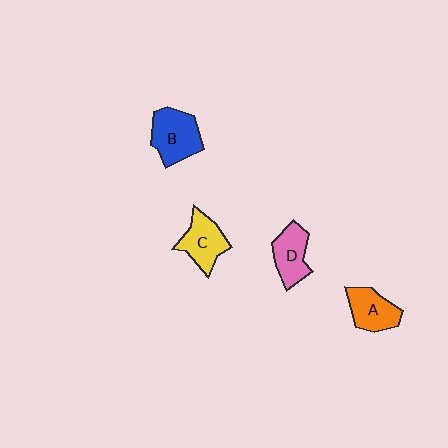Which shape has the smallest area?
Shape D (pink).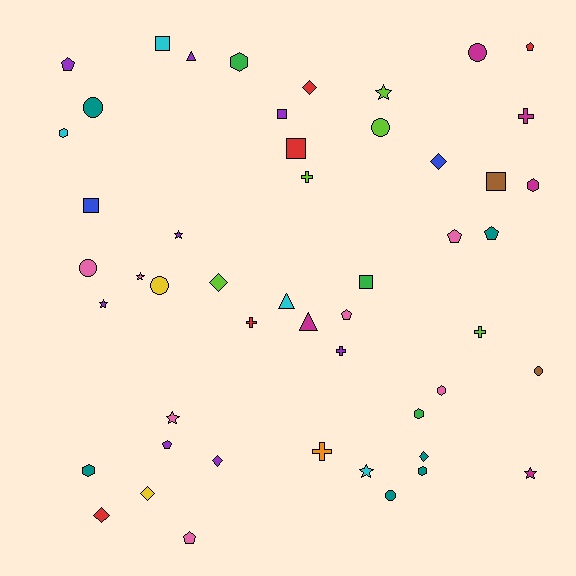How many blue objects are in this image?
There are 2 blue objects.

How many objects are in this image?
There are 50 objects.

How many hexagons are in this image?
There are 7 hexagons.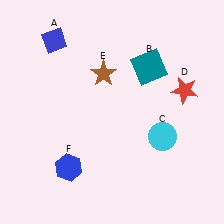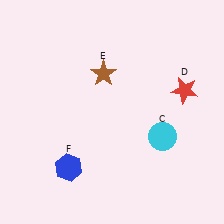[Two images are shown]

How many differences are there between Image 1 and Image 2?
There are 2 differences between the two images.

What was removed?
The blue diamond (A), the teal square (B) were removed in Image 2.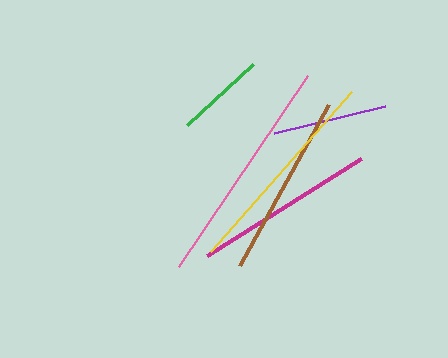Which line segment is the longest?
The pink line is the longest at approximately 231 pixels.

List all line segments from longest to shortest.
From longest to shortest: pink, yellow, brown, magenta, purple, green.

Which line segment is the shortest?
The green line is the shortest at approximately 89 pixels.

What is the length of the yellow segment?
The yellow segment is approximately 214 pixels long.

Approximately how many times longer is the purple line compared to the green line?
The purple line is approximately 1.3 times the length of the green line.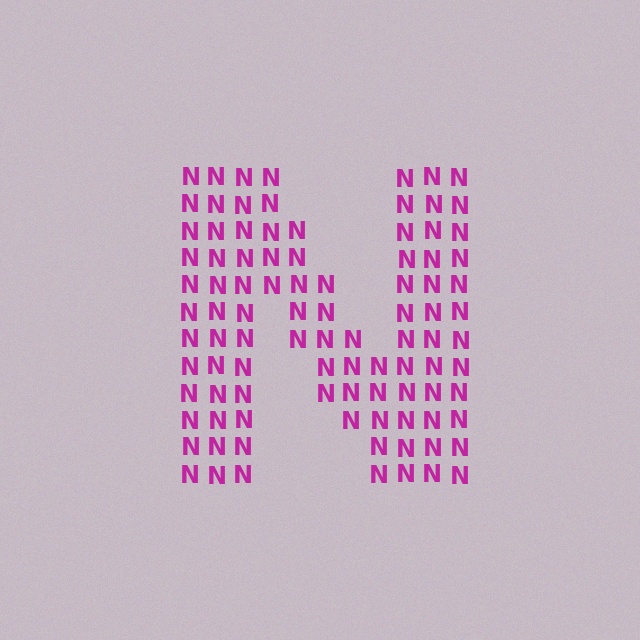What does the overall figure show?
The overall figure shows the letter N.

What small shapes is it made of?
It is made of small letter N's.